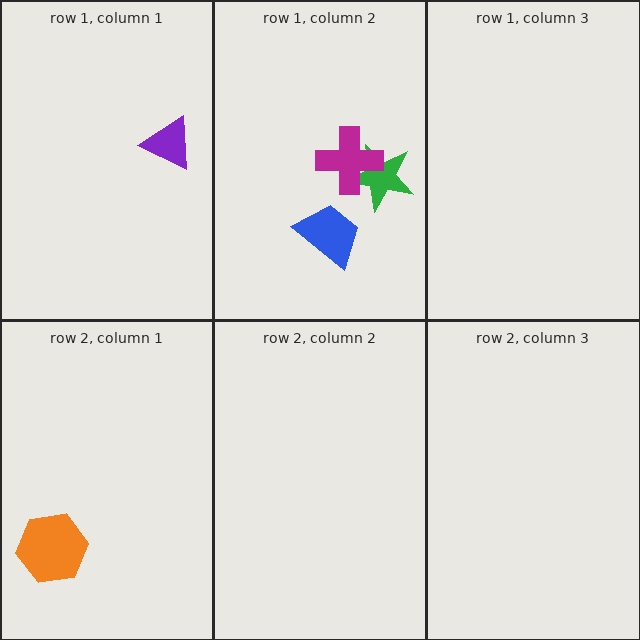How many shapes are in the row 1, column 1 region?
1.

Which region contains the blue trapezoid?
The row 1, column 2 region.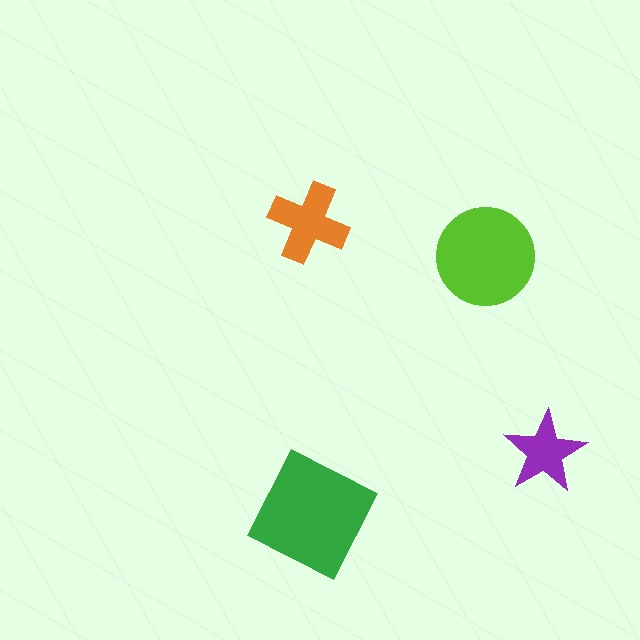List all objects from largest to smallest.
The green square, the lime circle, the orange cross, the purple star.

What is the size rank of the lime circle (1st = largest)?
2nd.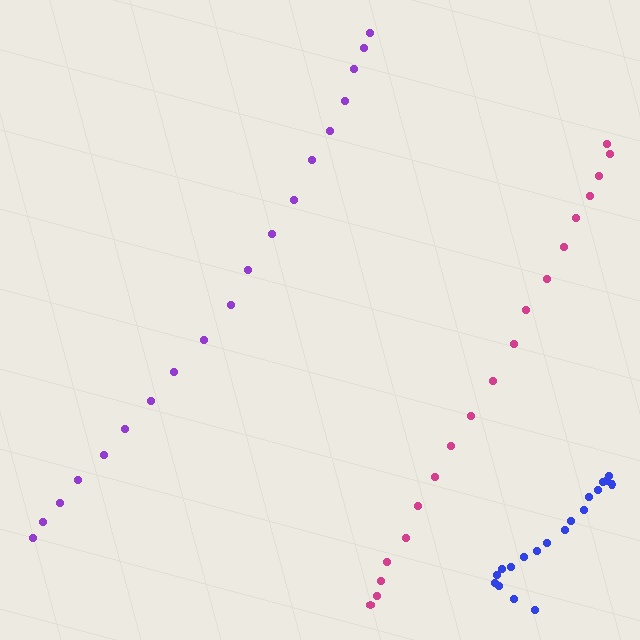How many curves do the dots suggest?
There are 3 distinct paths.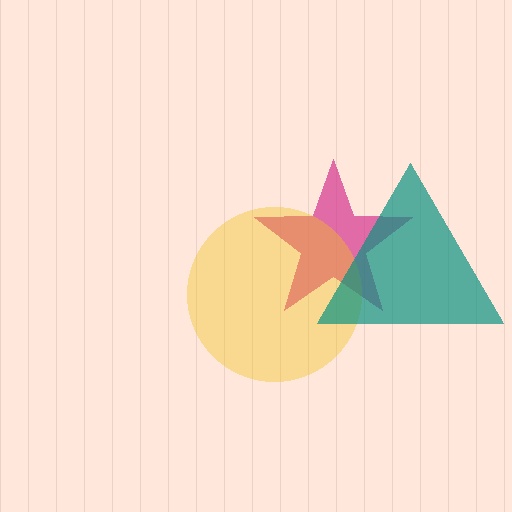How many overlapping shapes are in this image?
There are 3 overlapping shapes in the image.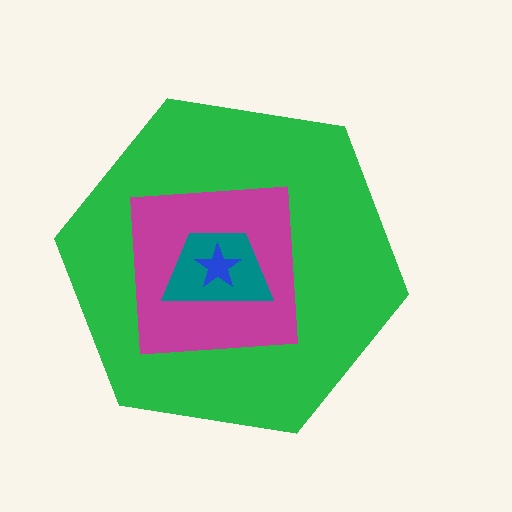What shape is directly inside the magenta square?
The teal trapezoid.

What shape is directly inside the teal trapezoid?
The blue star.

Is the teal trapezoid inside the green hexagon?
Yes.